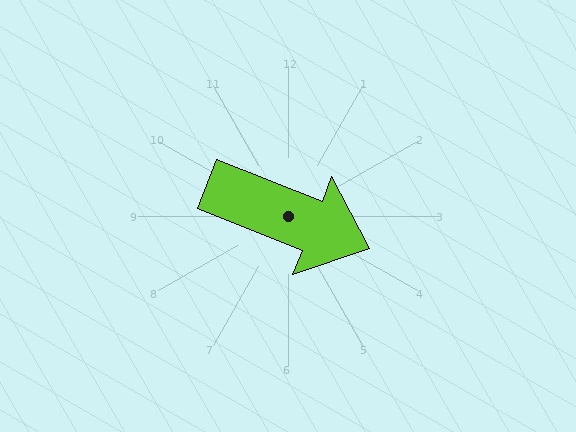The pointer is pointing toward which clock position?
Roughly 4 o'clock.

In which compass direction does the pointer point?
East.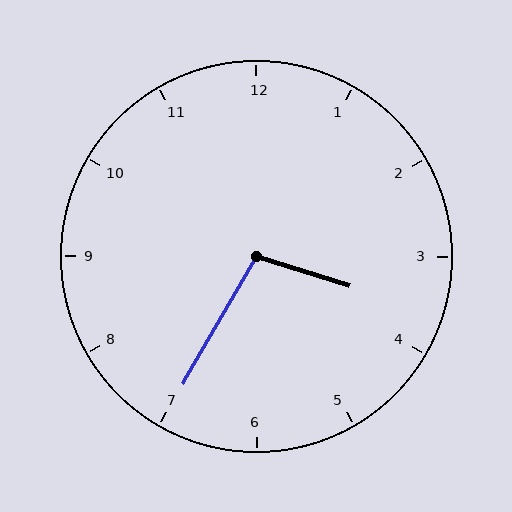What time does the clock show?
3:35.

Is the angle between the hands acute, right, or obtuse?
It is obtuse.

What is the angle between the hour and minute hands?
Approximately 102 degrees.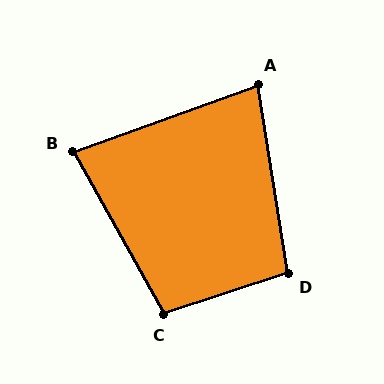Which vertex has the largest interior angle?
C, at approximately 101 degrees.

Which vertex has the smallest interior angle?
A, at approximately 79 degrees.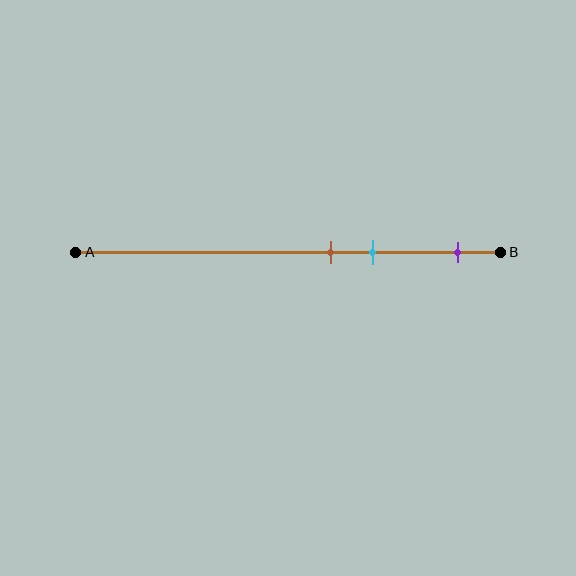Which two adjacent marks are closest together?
The brown and cyan marks are the closest adjacent pair.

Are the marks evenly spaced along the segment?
No, the marks are not evenly spaced.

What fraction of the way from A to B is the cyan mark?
The cyan mark is approximately 70% (0.7) of the way from A to B.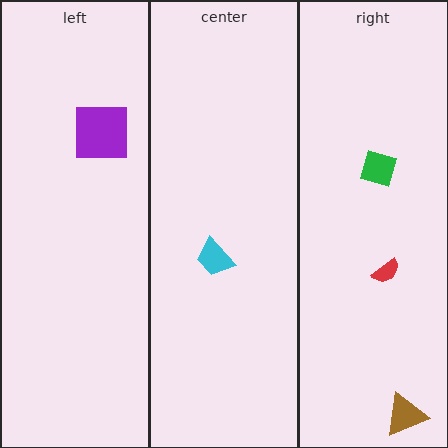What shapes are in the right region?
The green diamond, the red semicircle, the brown triangle.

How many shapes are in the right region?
3.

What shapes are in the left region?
The purple square.